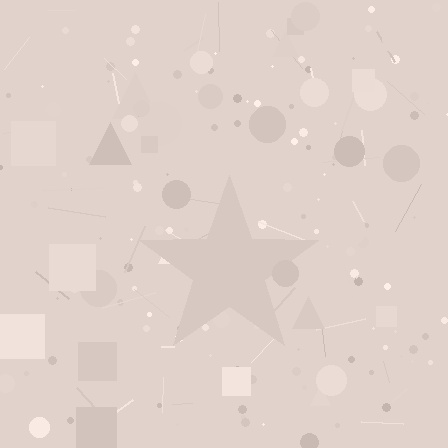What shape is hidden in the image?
A star is hidden in the image.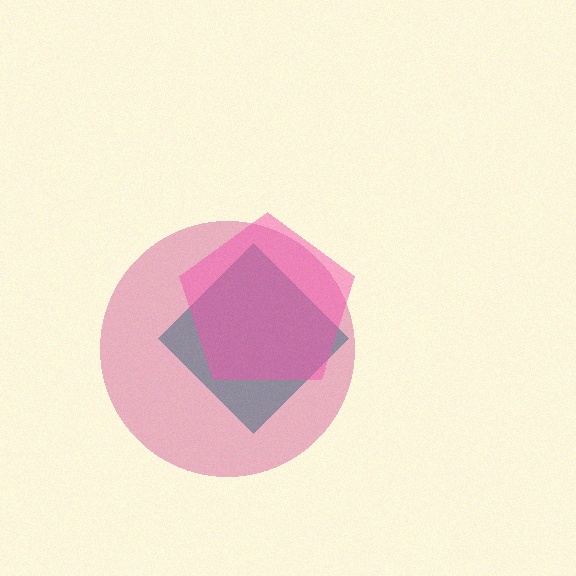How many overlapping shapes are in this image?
There are 3 overlapping shapes in the image.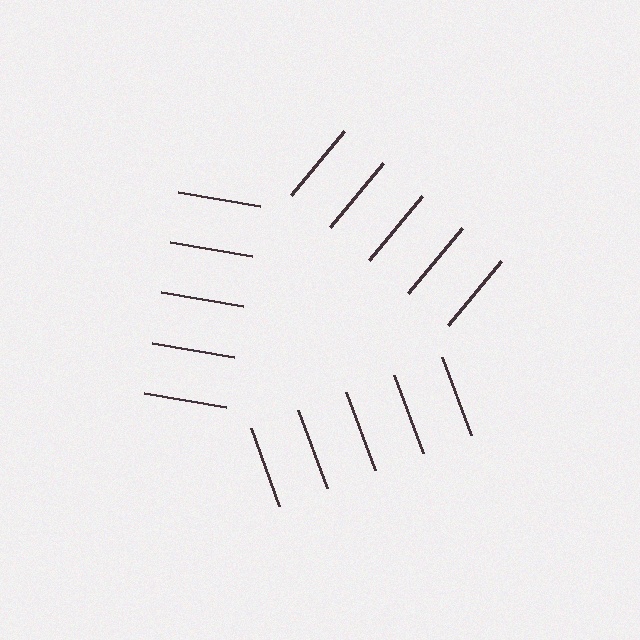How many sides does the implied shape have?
3 sides — the line-ends trace a triangle.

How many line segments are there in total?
15 — 5 along each of the 3 edges.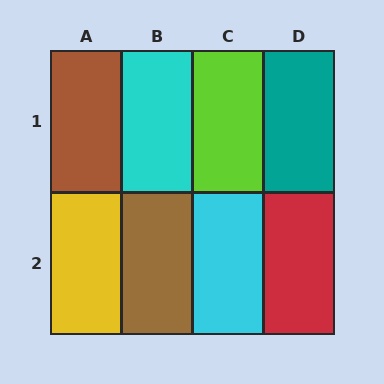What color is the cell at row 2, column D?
Red.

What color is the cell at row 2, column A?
Yellow.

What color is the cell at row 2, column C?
Cyan.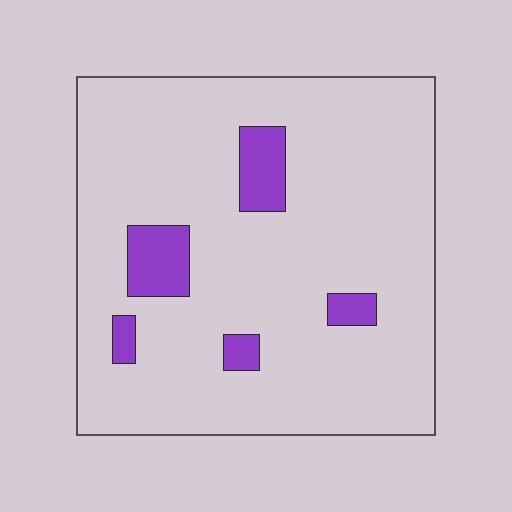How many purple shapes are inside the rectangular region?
5.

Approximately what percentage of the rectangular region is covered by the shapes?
Approximately 10%.